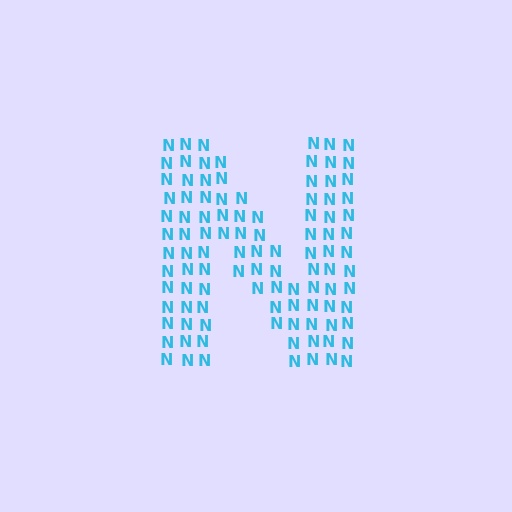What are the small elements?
The small elements are letter N's.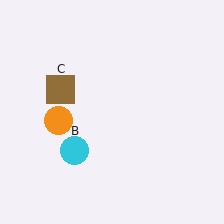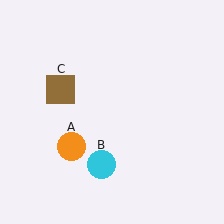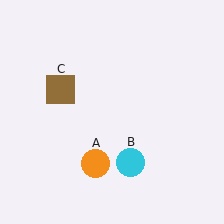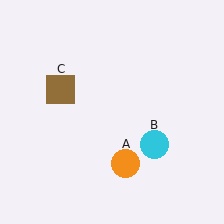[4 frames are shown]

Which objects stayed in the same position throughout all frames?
Brown square (object C) remained stationary.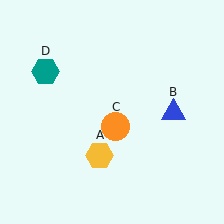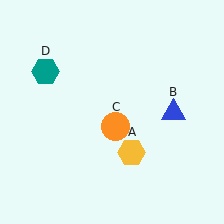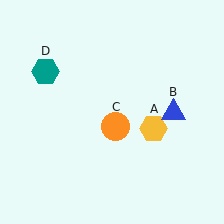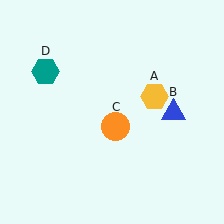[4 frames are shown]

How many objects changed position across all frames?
1 object changed position: yellow hexagon (object A).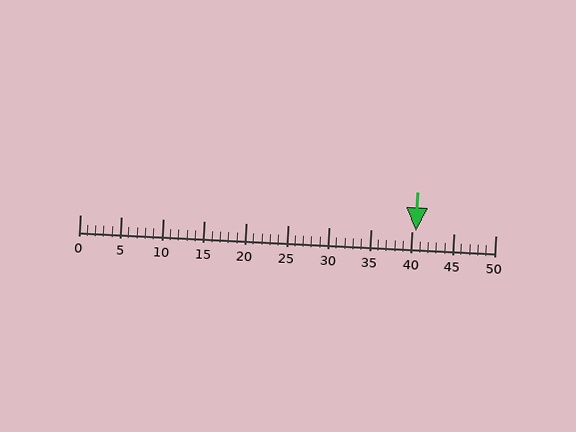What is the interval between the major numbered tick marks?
The major tick marks are spaced 5 units apart.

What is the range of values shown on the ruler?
The ruler shows values from 0 to 50.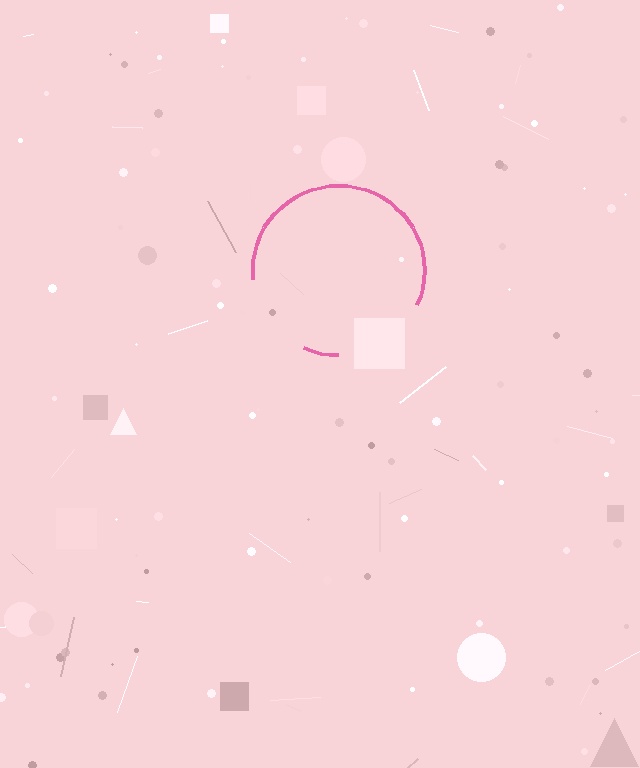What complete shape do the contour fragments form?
The contour fragments form a circle.